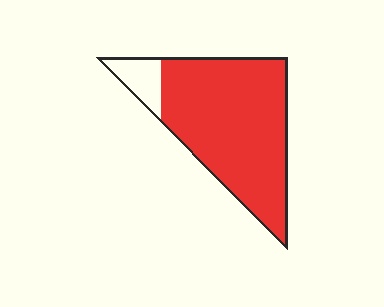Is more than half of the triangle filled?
Yes.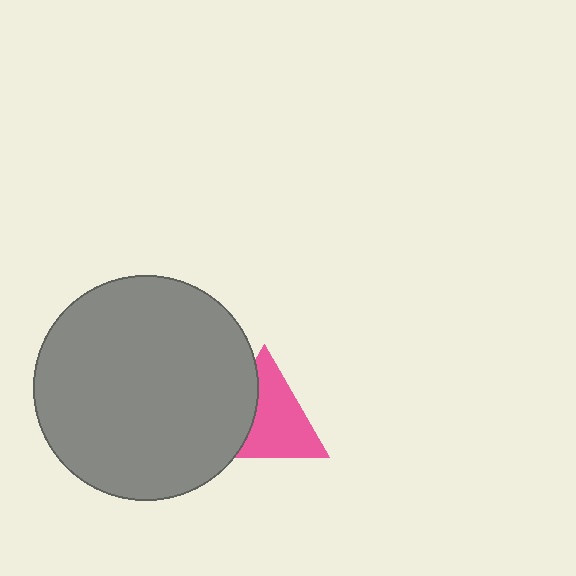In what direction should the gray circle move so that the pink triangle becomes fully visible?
The gray circle should move left. That is the shortest direction to clear the overlap and leave the pink triangle fully visible.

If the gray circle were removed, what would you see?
You would see the complete pink triangle.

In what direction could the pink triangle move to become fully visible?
The pink triangle could move right. That would shift it out from behind the gray circle entirely.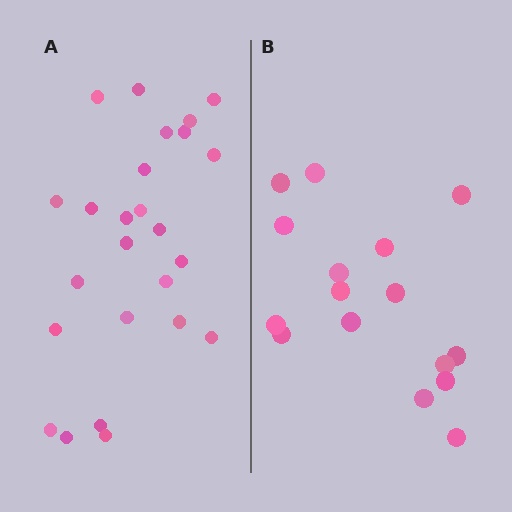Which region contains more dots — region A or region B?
Region A (the left region) has more dots.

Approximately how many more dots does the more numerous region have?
Region A has roughly 8 or so more dots than region B.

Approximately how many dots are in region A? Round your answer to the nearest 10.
About 20 dots. (The exact count is 25, which rounds to 20.)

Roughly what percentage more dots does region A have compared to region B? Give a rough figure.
About 55% more.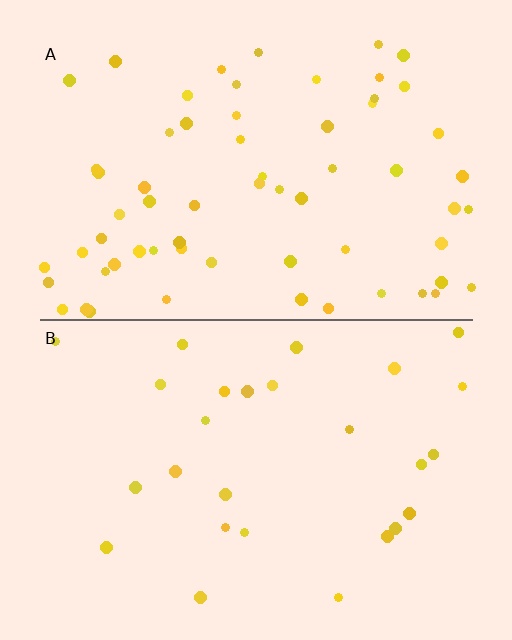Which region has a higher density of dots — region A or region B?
A (the top).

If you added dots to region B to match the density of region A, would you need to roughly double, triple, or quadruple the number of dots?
Approximately double.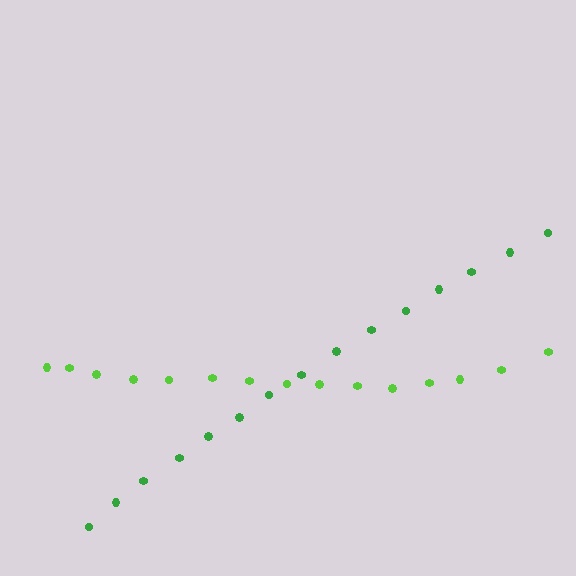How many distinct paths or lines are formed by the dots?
There are 2 distinct paths.